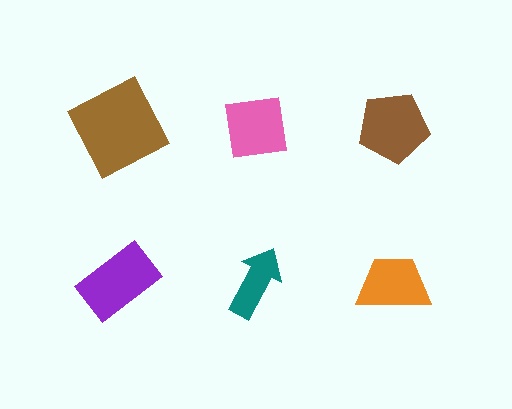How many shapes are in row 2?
3 shapes.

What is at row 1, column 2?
A pink square.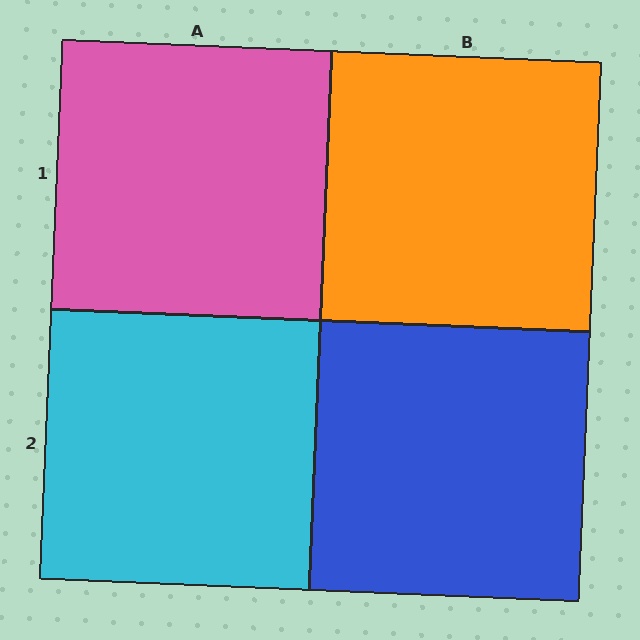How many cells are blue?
1 cell is blue.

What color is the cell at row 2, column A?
Cyan.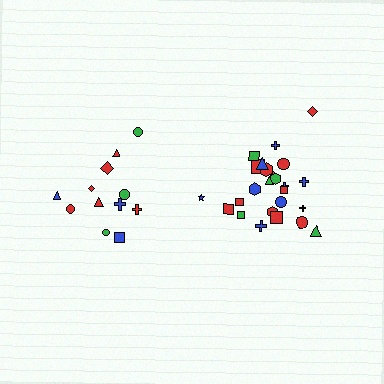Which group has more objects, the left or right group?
The right group.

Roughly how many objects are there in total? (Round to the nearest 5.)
Roughly 35 objects in total.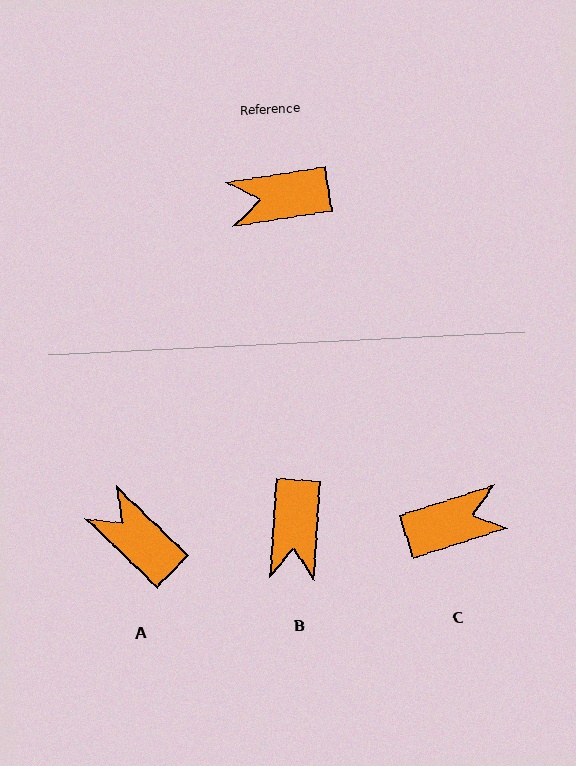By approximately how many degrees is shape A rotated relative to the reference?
Approximately 52 degrees clockwise.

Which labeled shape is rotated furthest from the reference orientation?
C, about 171 degrees away.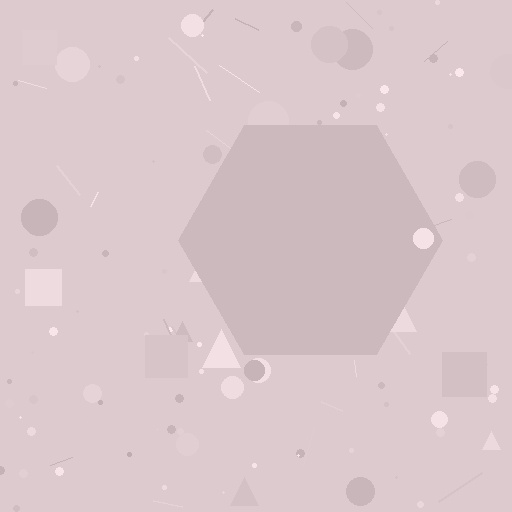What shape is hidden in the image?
A hexagon is hidden in the image.